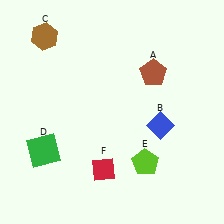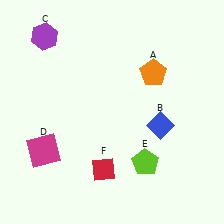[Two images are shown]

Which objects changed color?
A changed from brown to orange. C changed from brown to purple. D changed from green to magenta.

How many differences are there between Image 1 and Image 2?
There are 3 differences between the two images.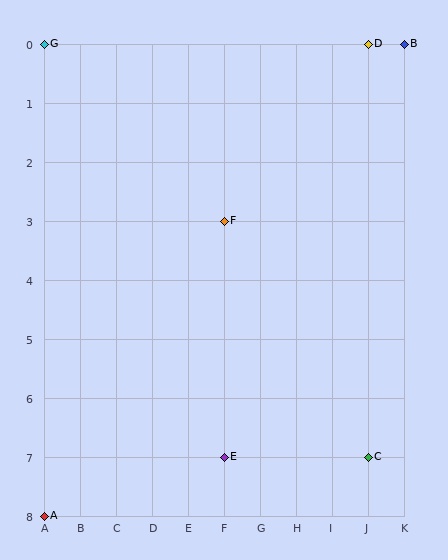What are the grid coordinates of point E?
Point E is at grid coordinates (F, 7).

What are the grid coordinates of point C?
Point C is at grid coordinates (J, 7).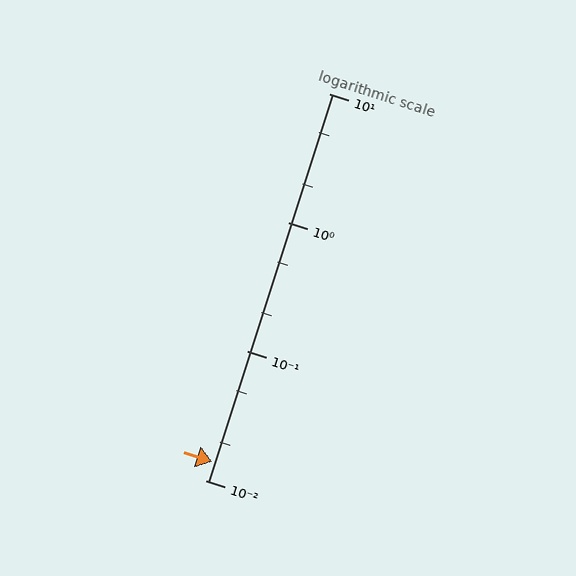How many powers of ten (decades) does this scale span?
The scale spans 3 decades, from 0.01 to 10.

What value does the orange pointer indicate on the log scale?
The pointer indicates approximately 0.014.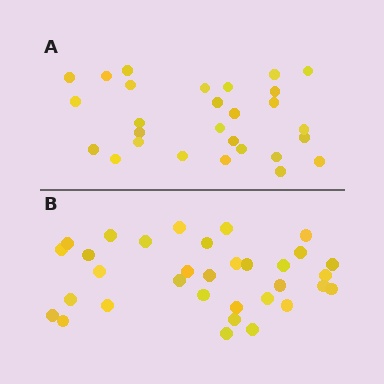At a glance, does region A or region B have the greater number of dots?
Region B (the bottom region) has more dots.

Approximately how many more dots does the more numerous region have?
Region B has about 5 more dots than region A.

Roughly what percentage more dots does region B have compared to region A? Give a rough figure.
About 20% more.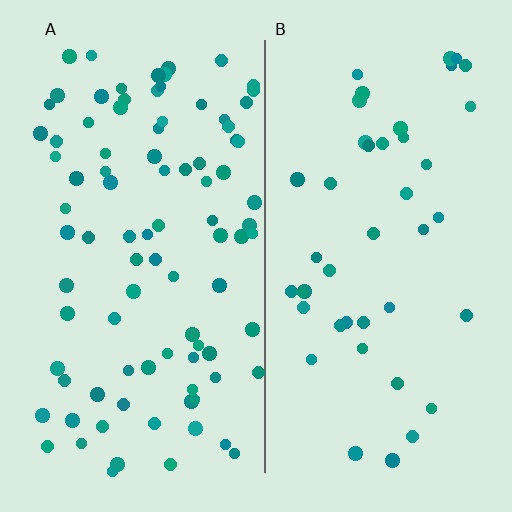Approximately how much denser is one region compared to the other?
Approximately 2.1× — region A over region B.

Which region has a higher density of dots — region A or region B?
A (the left).